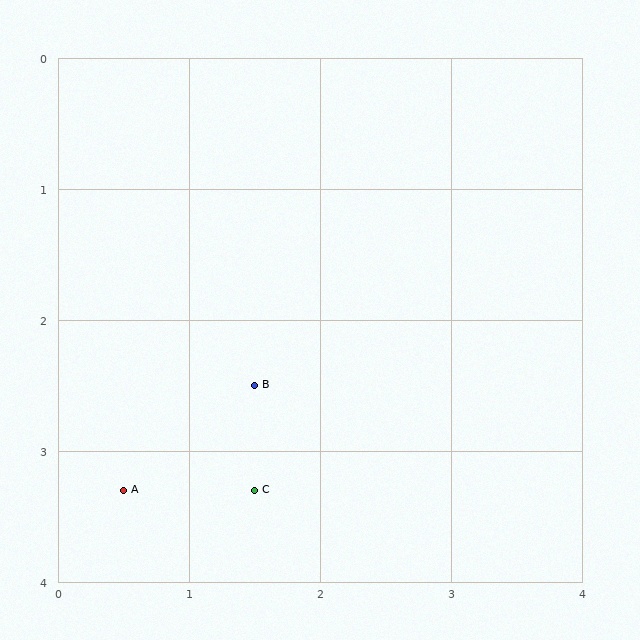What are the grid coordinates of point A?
Point A is at approximately (0.5, 3.3).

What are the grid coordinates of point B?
Point B is at approximately (1.5, 2.5).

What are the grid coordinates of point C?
Point C is at approximately (1.5, 3.3).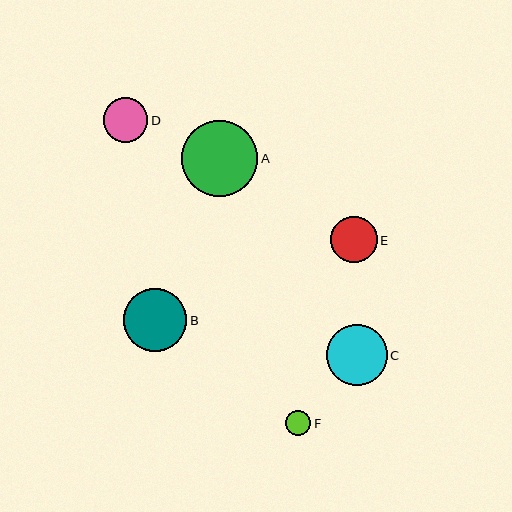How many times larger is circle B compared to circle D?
Circle B is approximately 1.4 times the size of circle D.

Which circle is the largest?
Circle A is the largest with a size of approximately 76 pixels.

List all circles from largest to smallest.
From largest to smallest: A, B, C, E, D, F.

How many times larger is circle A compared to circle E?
Circle A is approximately 1.6 times the size of circle E.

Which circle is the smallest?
Circle F is the smallest with a size of approximately 26 pixels.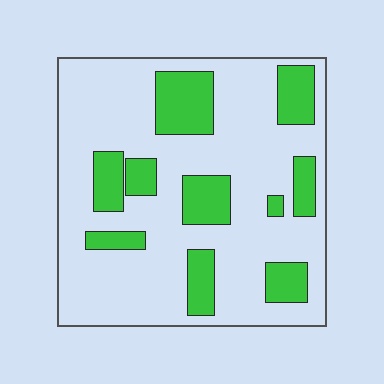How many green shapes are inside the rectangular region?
10.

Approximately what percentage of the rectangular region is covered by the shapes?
Approximately 25%.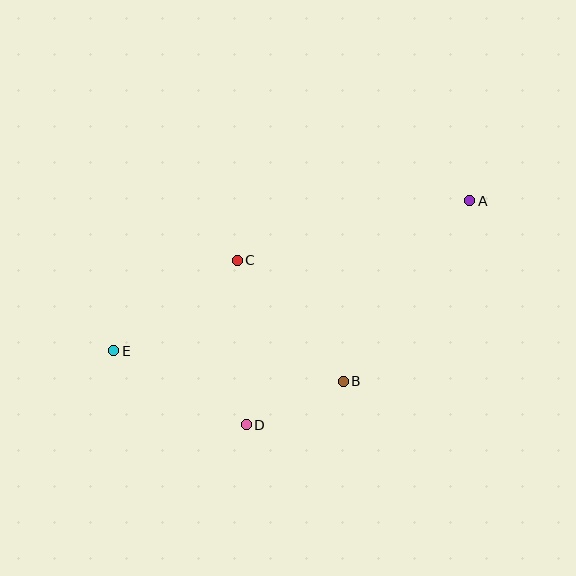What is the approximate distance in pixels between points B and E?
The distance between B and E is approximately 232 pixels.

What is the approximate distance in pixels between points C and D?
The distance between C and D is approximately 165 pixels.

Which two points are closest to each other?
Points B and D are closest to each other.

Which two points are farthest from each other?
Points A and E are farthest from each other.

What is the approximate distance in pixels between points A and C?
The distance between A and C is approximately 240 pixels.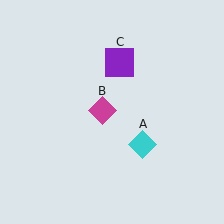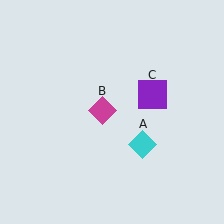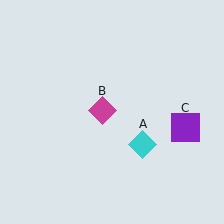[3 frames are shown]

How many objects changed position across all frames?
1 object changed position: purple square (object C).